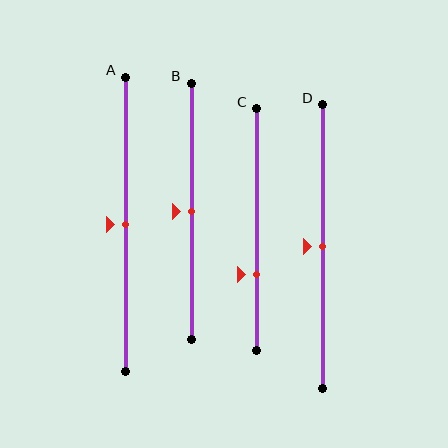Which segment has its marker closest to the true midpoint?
Segment A has its marker closest to the true midpoint.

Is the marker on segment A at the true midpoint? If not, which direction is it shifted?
Yes, the marker on segment A is at the true midpoint.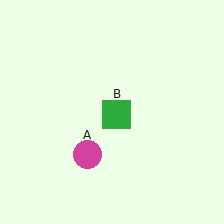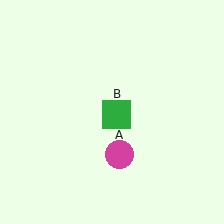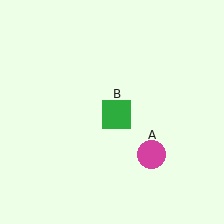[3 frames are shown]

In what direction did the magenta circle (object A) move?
The magenta circle (object A) moved right.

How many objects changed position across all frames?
1 object changed position: magenta circle (object A).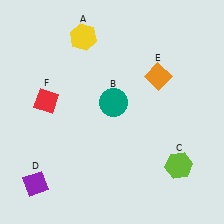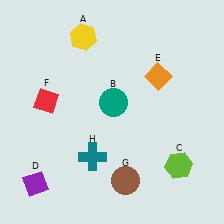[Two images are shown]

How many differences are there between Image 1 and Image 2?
There are 2 differences between the two images.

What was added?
A brown circle (G), a teal cross (H) were added in Image 2.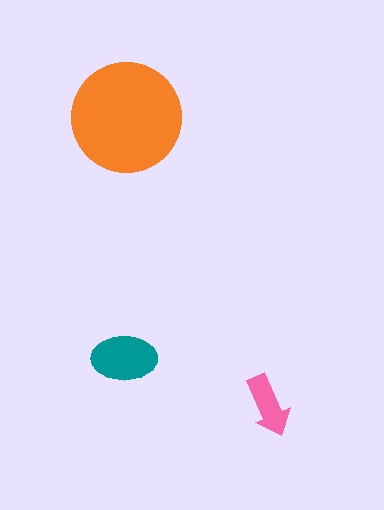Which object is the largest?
The orange circle.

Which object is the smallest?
The pink arrow.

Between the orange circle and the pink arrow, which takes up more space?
The orange circle.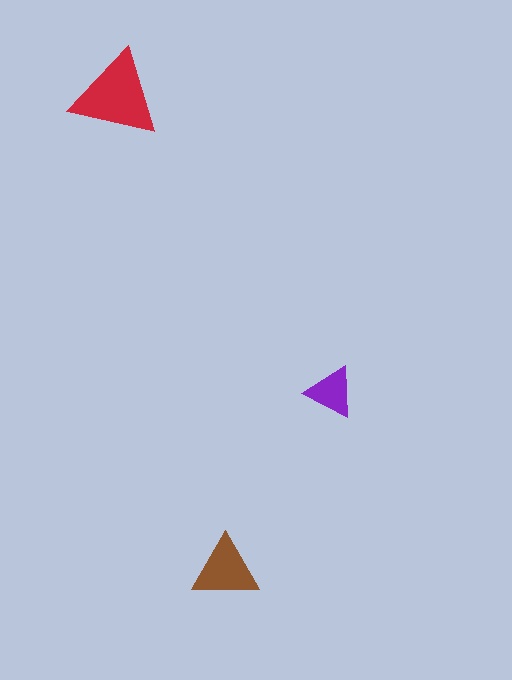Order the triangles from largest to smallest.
the red one, the brown one, the purple one.